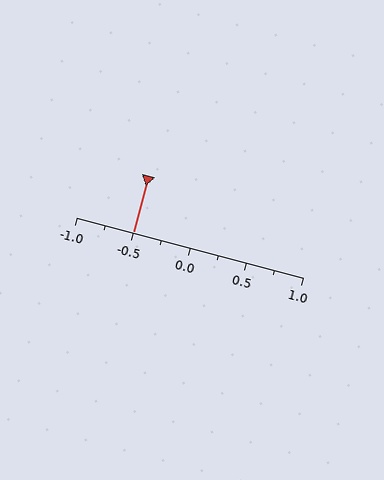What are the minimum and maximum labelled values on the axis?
The axis runs from -1.0 to 1.0.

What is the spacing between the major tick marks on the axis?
The major ticks are spaced 0.5 apart.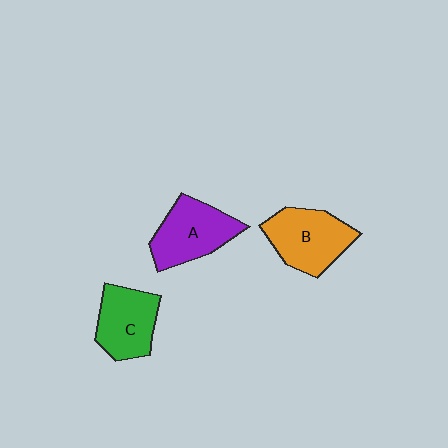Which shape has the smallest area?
Shape C (green).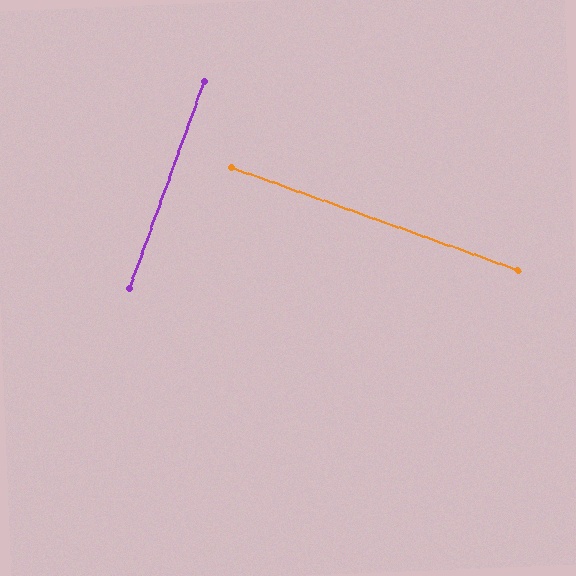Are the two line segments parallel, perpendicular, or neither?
Perpendicular — they meet at approximately 90°.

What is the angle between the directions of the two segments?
Approximately 90 degrees.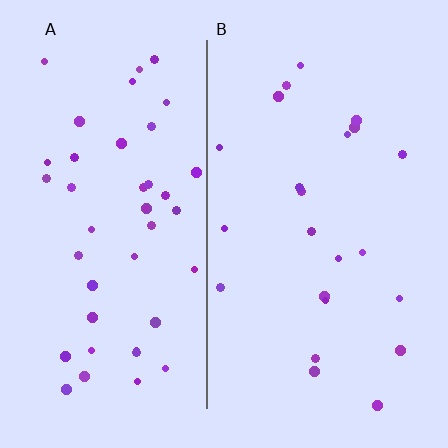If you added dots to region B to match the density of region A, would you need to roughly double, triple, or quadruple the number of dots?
Approximately double.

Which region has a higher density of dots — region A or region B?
A (the left).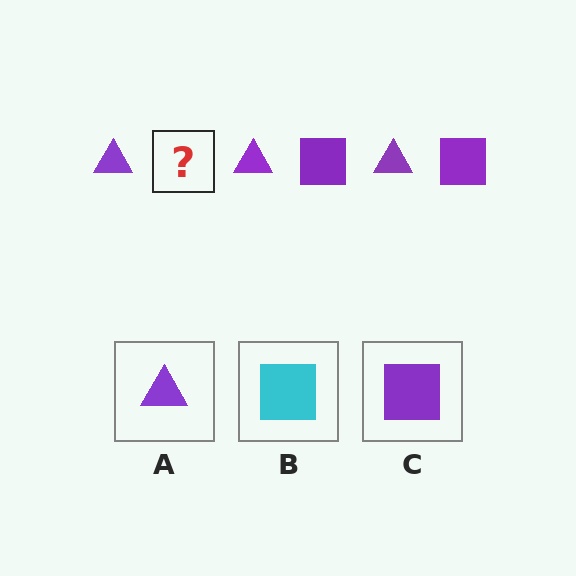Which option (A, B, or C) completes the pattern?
C.